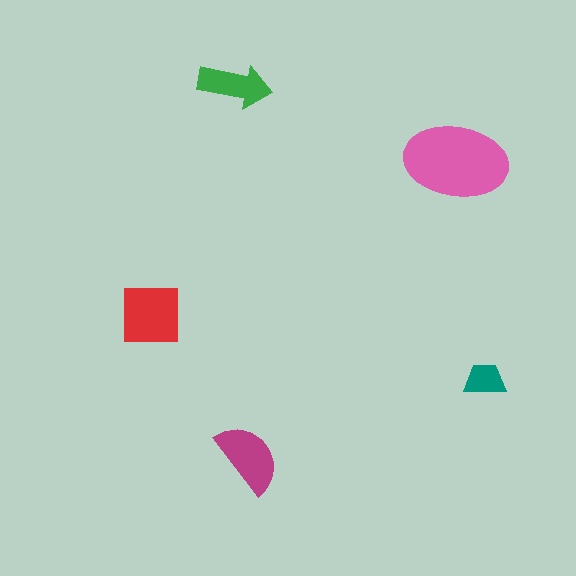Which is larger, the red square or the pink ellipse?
The pink ellipse.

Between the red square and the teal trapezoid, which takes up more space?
The red square.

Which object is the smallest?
The teal trapezoid.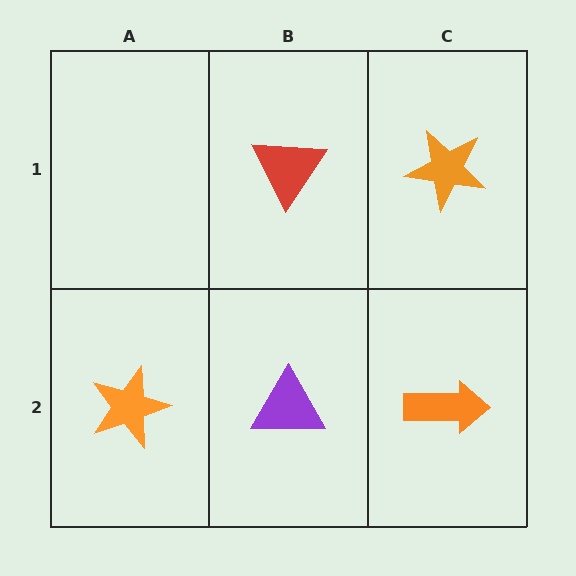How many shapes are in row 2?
3 shapes.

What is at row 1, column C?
An orange star.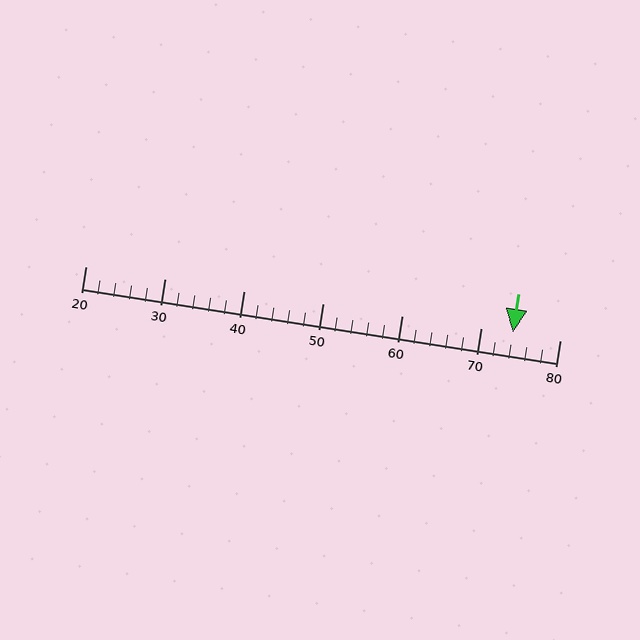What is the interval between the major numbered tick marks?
The major tick marks are spaced 10 units apart.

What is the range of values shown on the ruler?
The ruler shows values from 20 to 80.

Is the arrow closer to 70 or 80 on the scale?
The arrow is closer to 70.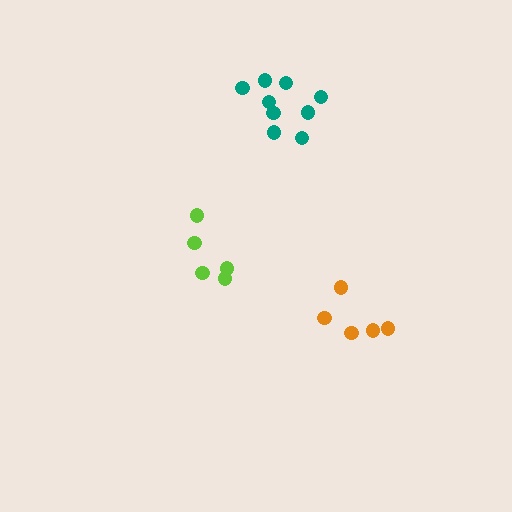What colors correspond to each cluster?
The clusters are colored: orange, lime, teal.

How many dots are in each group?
Group 1: 5 dots, Group 2: 5 dots, Group 3: 9 dots (19 total).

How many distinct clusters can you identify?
There are 3 distinct clusters.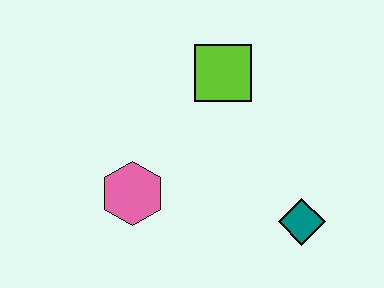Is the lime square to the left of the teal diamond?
Yes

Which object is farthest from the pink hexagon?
The teal diamond is farthest from the pink hexagon.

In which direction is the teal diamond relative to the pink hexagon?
The teal diamond is to the right of the pink hexagon.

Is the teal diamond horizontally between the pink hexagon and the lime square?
No